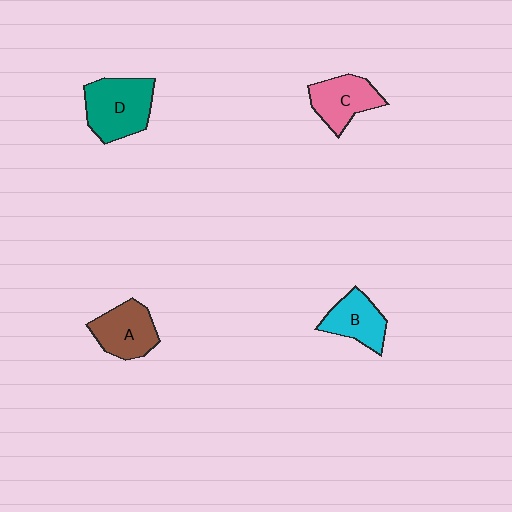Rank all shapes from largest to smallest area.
From largest to smallest: D (teal), A (brown), C (pink), B (cyan).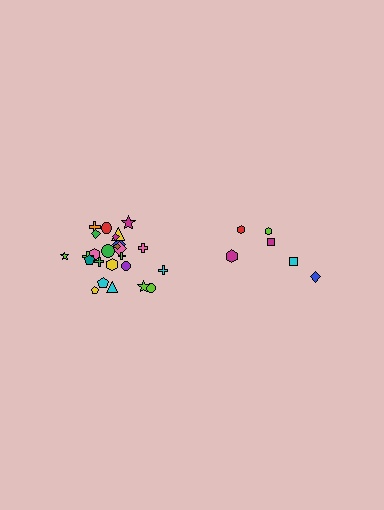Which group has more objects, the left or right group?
The left group.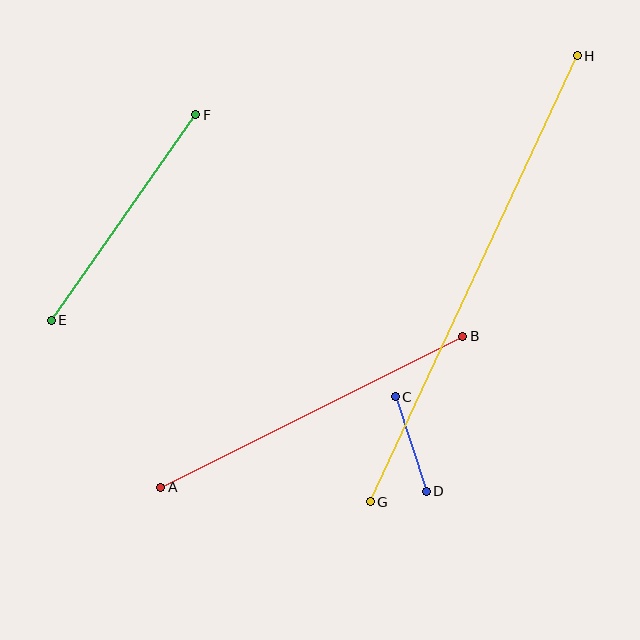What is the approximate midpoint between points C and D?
The midpoint is at approximately (411, 444) pixels.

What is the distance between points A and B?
The distance is approximately 338 pixels.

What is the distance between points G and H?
The distance is approximately 492 pixels.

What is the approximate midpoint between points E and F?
The midpoint is at approximately (123, 217) pixels.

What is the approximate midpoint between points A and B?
The midpoint is at approximately (312, 412) pixels.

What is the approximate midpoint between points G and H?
The midpoint is at approximately (474, 279) pixels.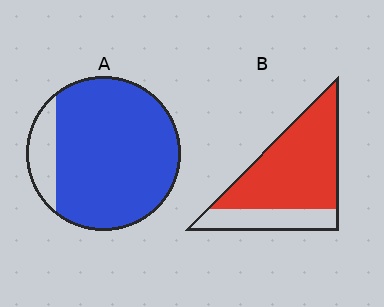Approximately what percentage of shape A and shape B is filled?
A is approximately 85% and B is approximately 75%.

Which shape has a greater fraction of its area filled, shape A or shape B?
Shape A.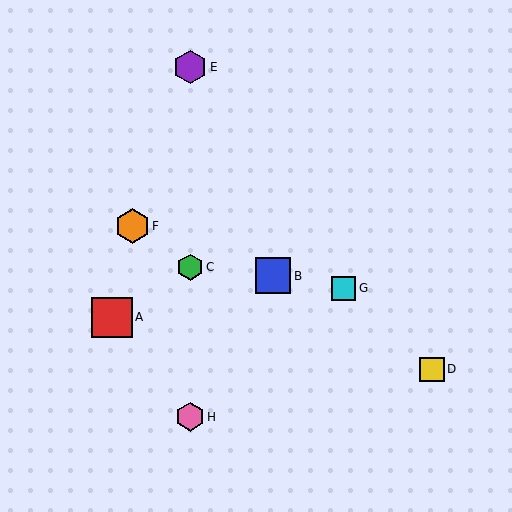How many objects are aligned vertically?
3 objects (C, E, H) are aligned vertically.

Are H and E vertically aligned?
Yes, both are at x≈190.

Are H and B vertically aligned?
No, H is at x≈190 and B is at x≈273.